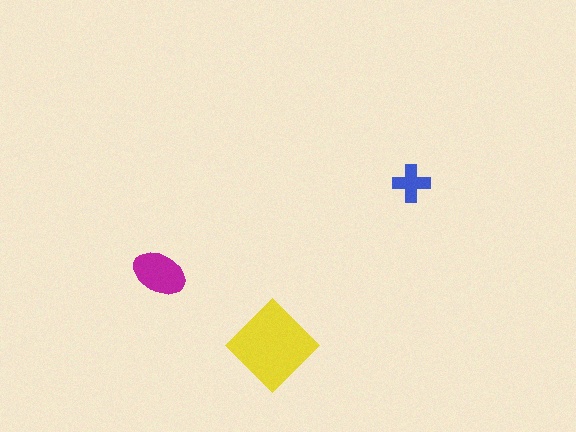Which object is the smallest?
The blue cross.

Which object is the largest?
The yellow diamond.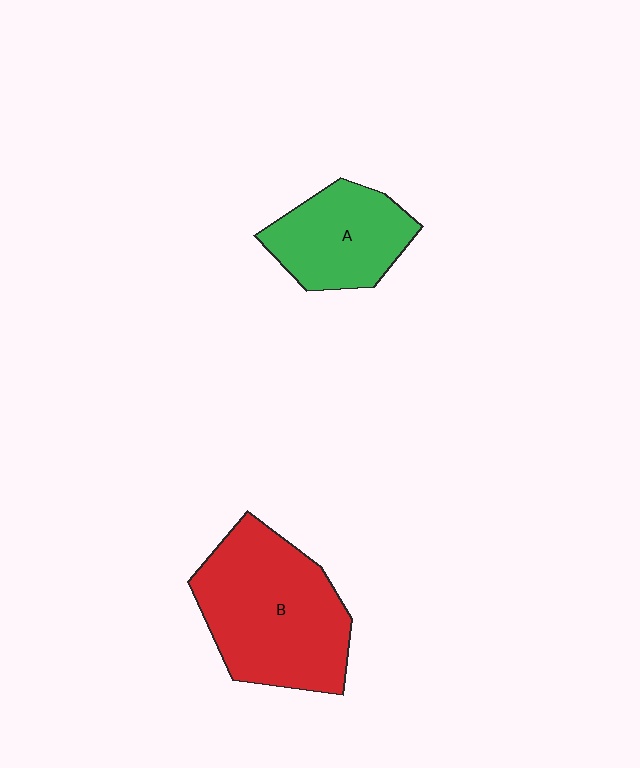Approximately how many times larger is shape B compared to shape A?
Approximately 1.6 times.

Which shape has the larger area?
Shape B (red).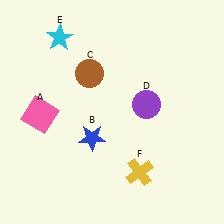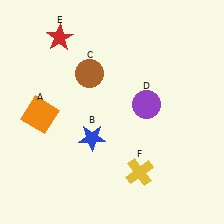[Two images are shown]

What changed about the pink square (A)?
In Image 1, A is pink. In Image 2, it changed to orange.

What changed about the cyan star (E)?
In Image 1, E is cyan. In Image 2, it changed to red.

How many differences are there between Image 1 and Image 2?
There are 2 differences between the two images.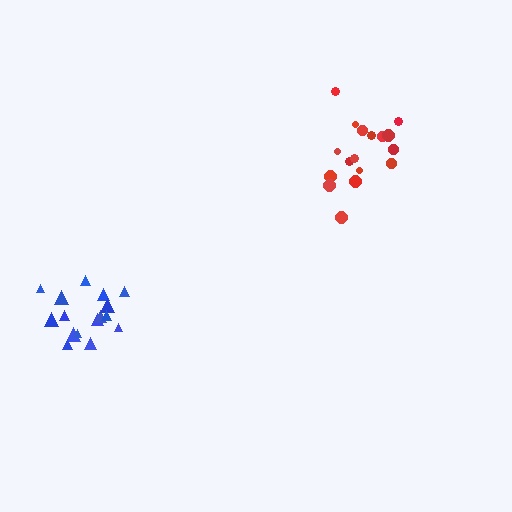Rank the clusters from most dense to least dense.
blue, red.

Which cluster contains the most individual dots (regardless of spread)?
Red (18).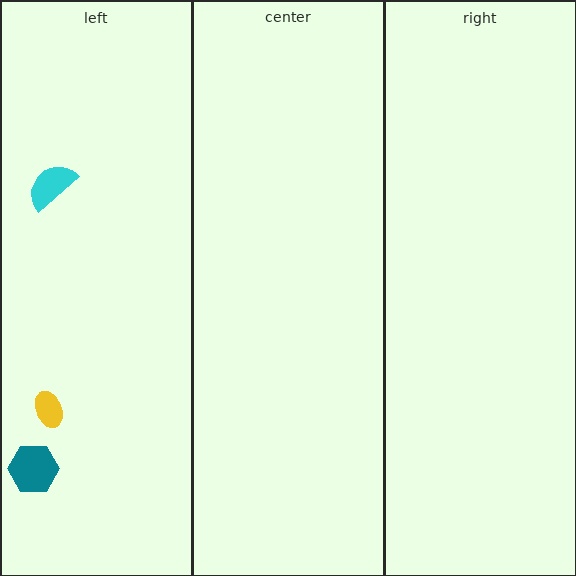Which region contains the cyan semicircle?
The left region.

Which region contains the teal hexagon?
The left region.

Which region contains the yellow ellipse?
The left region.